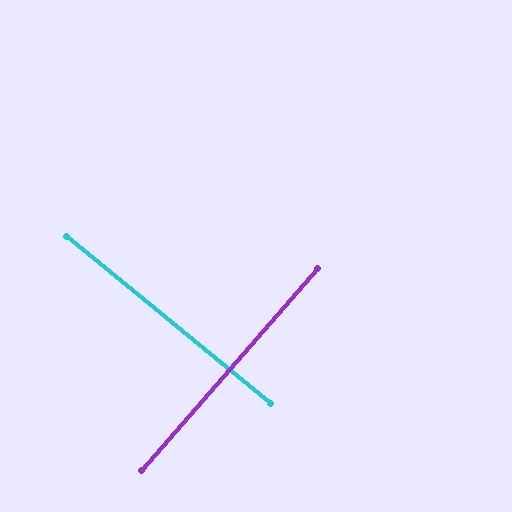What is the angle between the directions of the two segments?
Approximately 88 degrees.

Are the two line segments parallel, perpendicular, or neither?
Perpendicular — they meet at approximately 88°.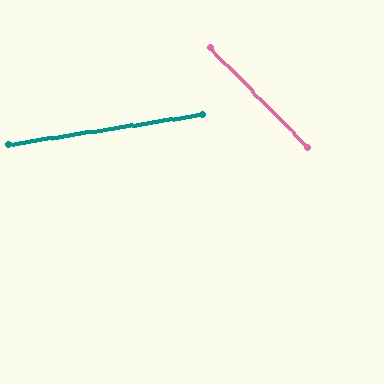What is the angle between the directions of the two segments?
Approximately 54 degrees.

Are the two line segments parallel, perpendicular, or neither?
Neither parallel nor perpendicular — they differ by about 54°.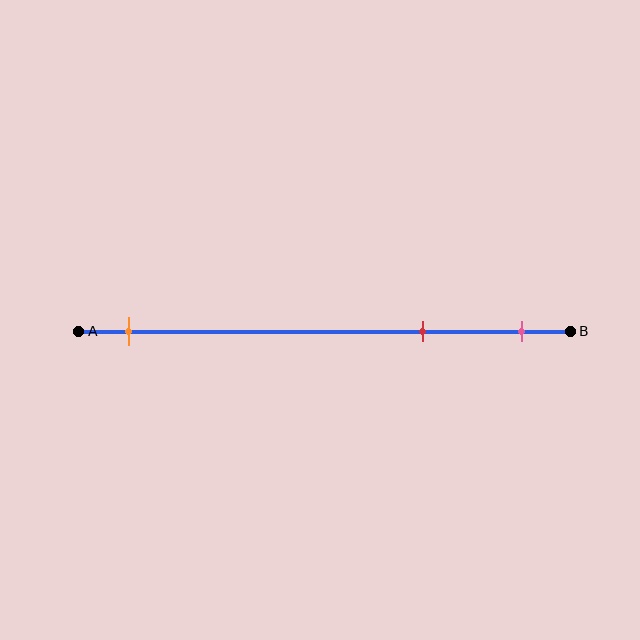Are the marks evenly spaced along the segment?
No, the marks are not evenly spaced.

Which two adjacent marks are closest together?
The red and pink marks are the closest adjacent pair.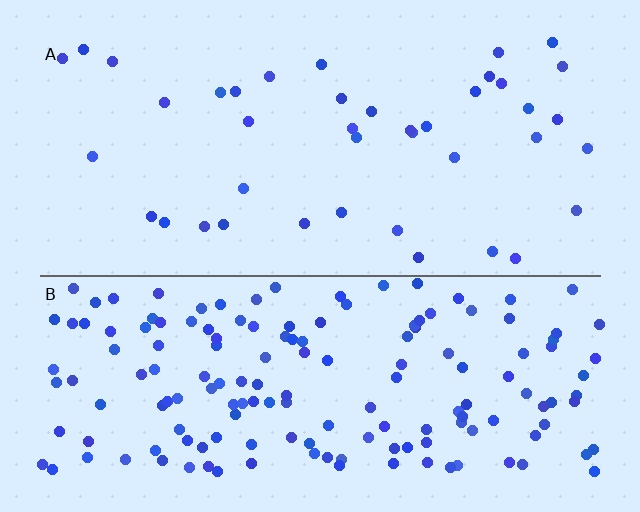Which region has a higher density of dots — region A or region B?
B (the bottom).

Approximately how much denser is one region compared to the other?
Approximately 3.9× — region B over region A.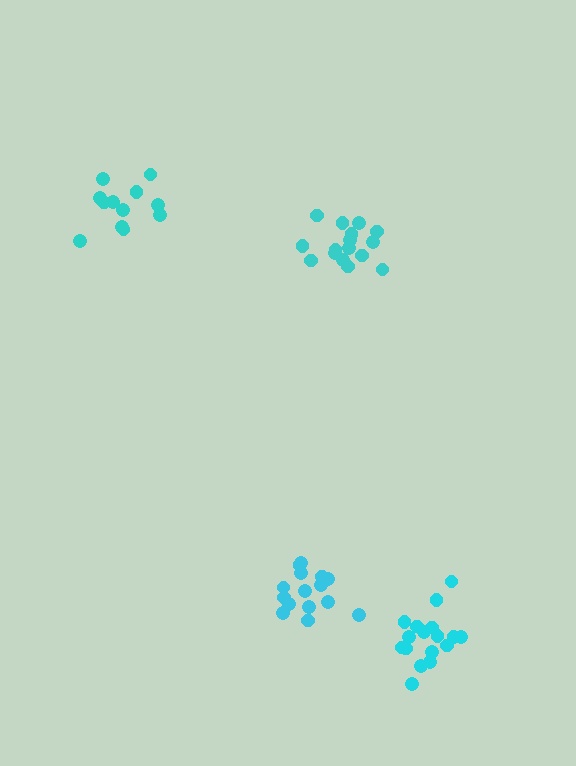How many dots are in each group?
Group 1: 16 dots, Group 2: 12 dots, Group 3: 17 dots, Group 4: 15 dots (60 total).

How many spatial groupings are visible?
There are 4 spatial groupings.